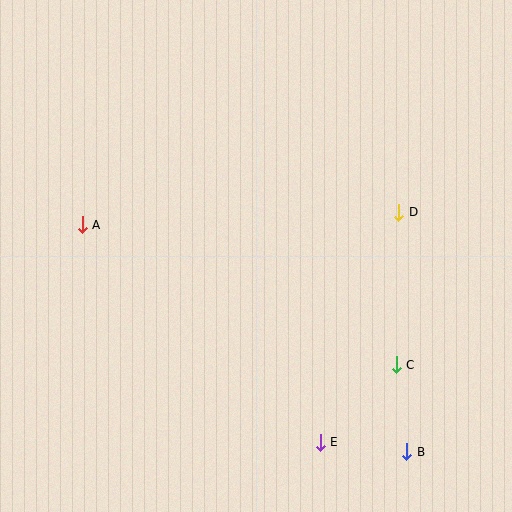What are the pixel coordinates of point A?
Point A is at (82, 225).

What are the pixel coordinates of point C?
Point C is at (396, 365).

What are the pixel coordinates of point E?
Point E is at (320, 442).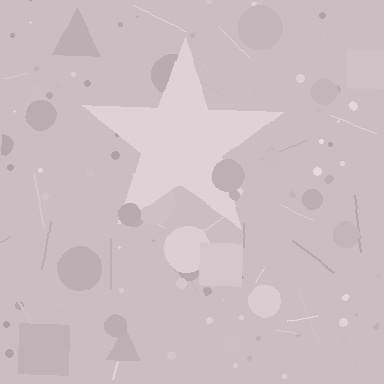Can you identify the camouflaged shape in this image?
The camouflaged shape is a star.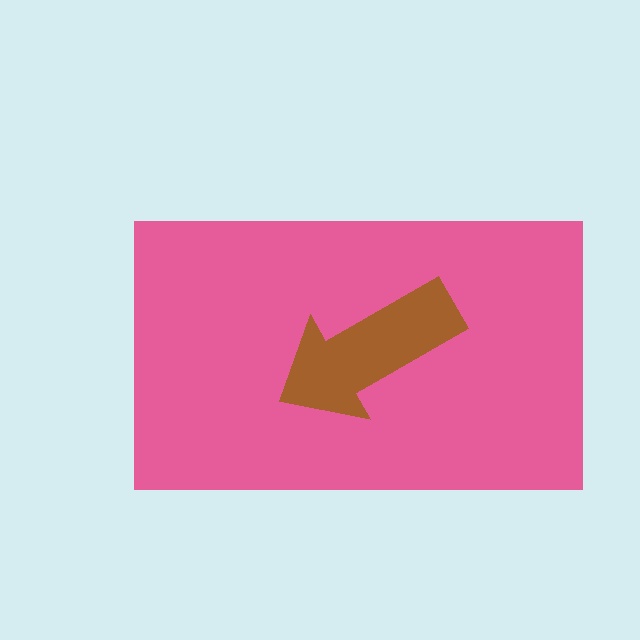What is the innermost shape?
The brown arrow.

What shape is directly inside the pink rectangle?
The brown arrow.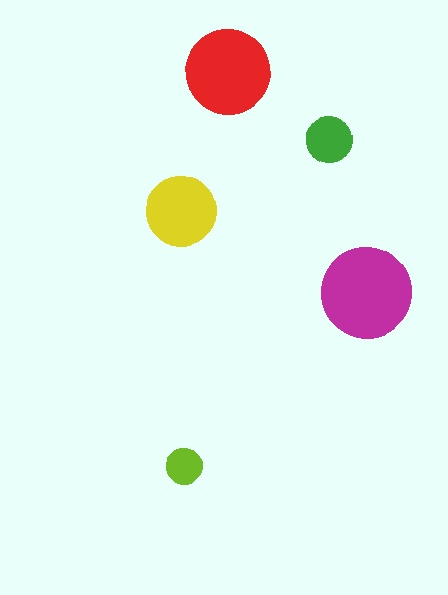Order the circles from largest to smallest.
the magenta one, the red one, the yellow one, the green one, the lime one.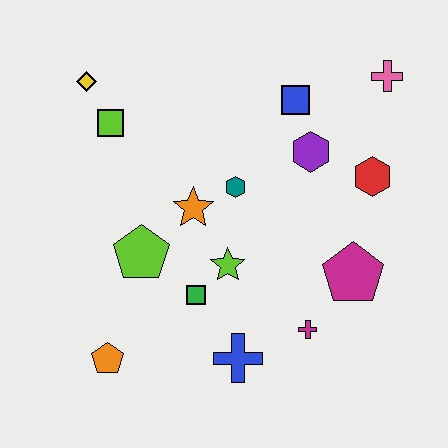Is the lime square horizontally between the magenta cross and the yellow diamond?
Yes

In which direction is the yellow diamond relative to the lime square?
The yellow diamond is above the lime square.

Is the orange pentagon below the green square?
Yes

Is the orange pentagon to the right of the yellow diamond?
Yes